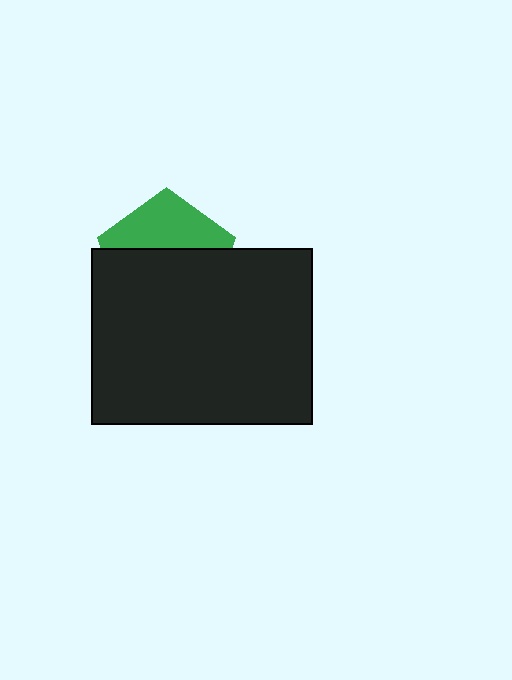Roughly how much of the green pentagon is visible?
A small part of it is visible (roughly 38%).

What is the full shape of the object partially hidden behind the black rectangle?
The partially hidden object is a green pentagon.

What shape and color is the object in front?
The object in front is a black rectangle.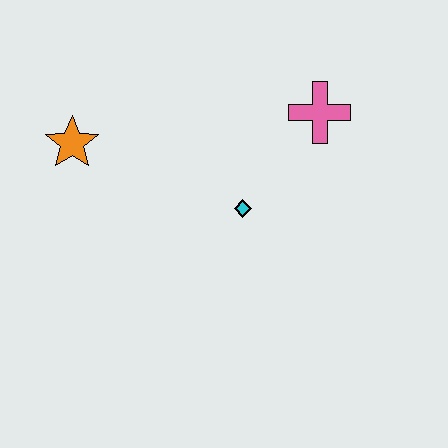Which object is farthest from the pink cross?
The orange star is farthest from the pink cross.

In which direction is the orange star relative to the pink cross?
The orange star is to the left of the pink cross.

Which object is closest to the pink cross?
The cyan diamond is closest to the pink cross.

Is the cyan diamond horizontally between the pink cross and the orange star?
Yes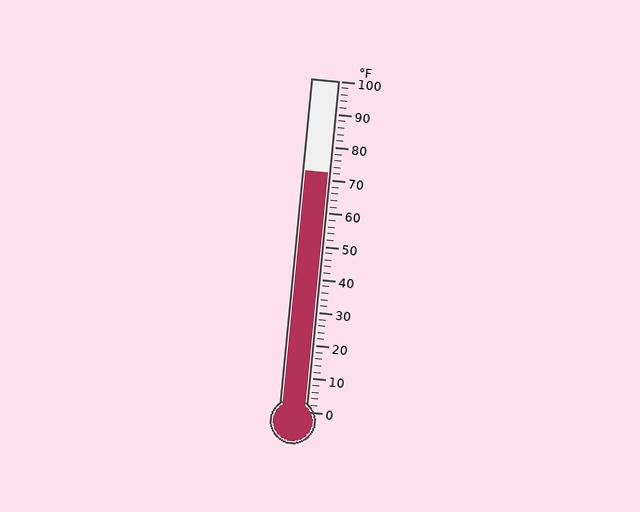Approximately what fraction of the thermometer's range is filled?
The thermometer is filled to approximately 70% of its range.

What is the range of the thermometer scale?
The thermometer scale ranges from 0°F to 100°F.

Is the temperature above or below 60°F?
The temperature is above 60°F.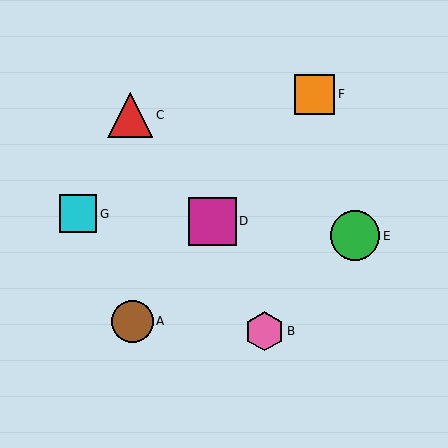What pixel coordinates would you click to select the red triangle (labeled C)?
Click at (130, 115) to select the red triangle C.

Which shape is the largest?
The green circle (labeled E) is the largest.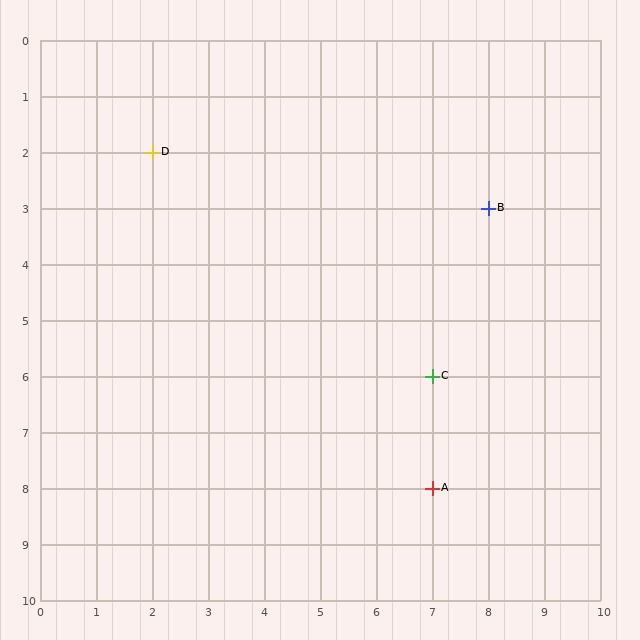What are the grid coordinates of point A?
Point A is at grid coordinates (7, 8).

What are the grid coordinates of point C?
Point C is at grid coordinates (7, 6).